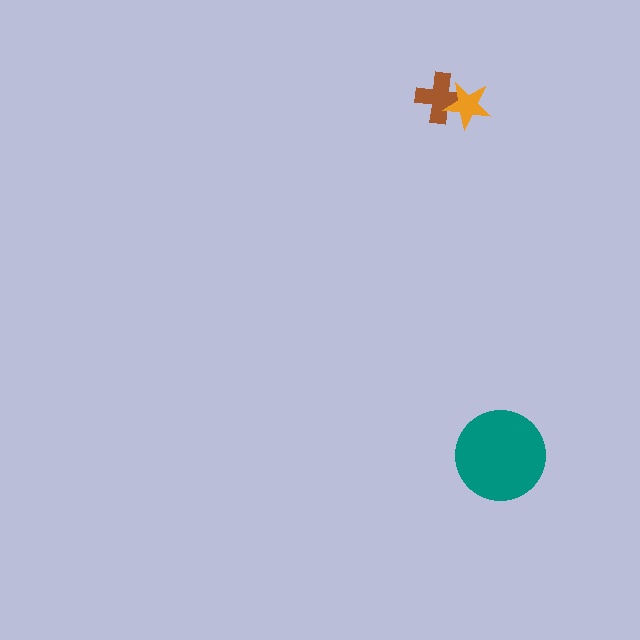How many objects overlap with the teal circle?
0 objects overlap with the teal circle.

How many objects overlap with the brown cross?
1 object overlaps with the brown cross.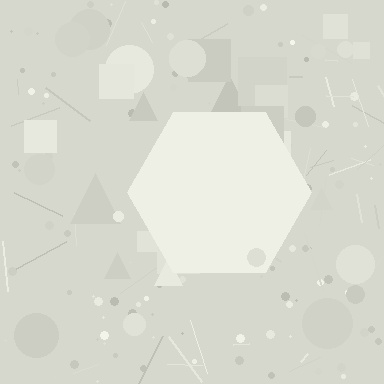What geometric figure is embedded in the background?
A hexagon is embedded in the background.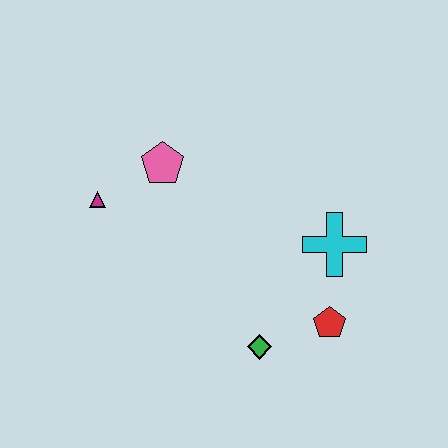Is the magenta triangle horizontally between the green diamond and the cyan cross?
No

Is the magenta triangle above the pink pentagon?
No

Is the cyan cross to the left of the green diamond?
No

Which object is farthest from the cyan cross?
The magenta triangle is farthest from the cyan cross.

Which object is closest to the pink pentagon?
The magenta triangle is closest to the pink pentagon.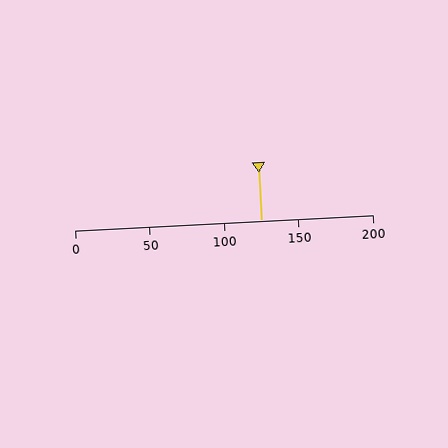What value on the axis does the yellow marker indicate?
The marker indicates approximately 125.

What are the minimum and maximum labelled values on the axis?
The axis runs from 0 to 200.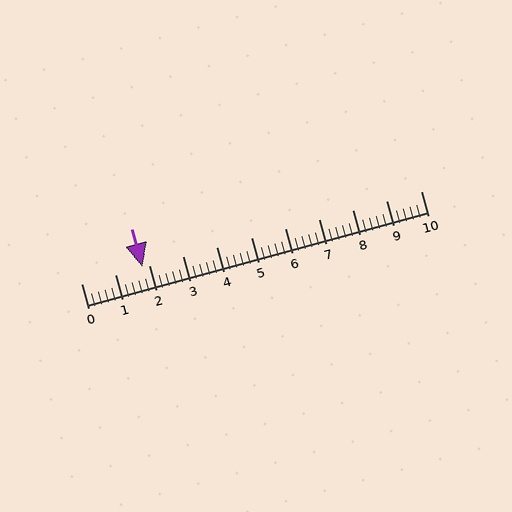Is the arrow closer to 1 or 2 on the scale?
The arrow is closer to 2.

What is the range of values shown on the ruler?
The ruler shows values from 0 to 10.